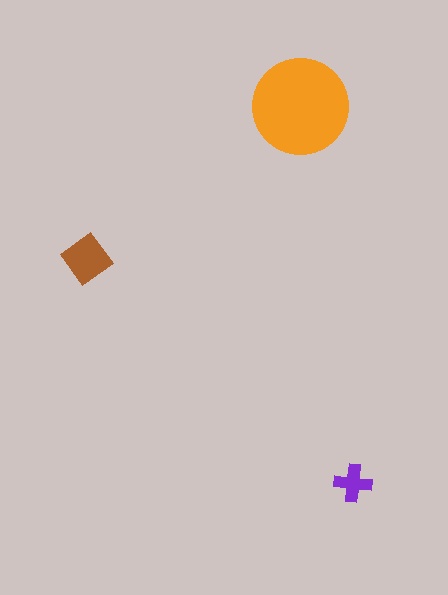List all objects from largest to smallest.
The orange circle, the brown diamond, the purple cross.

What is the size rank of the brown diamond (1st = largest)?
2nd.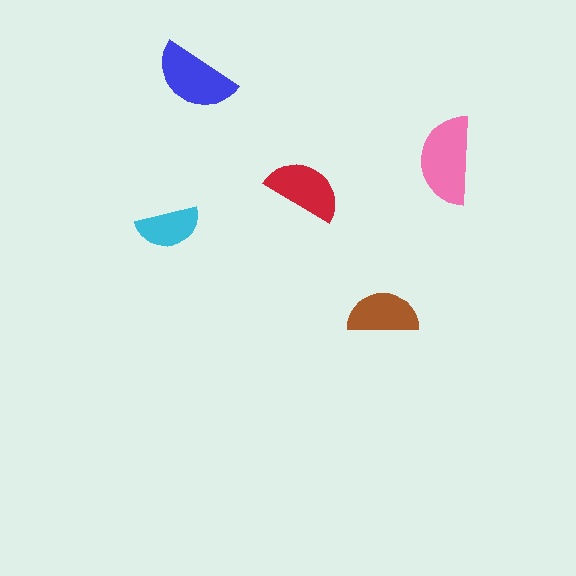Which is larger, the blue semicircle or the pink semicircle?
The pink one.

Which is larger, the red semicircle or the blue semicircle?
The blue one.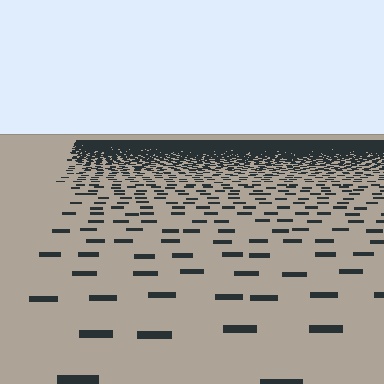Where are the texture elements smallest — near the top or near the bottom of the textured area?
Near the top.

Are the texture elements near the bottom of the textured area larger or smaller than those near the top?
Larger. Near the bottom, elements are closer to the viewer and appear at a bigger on-screen size.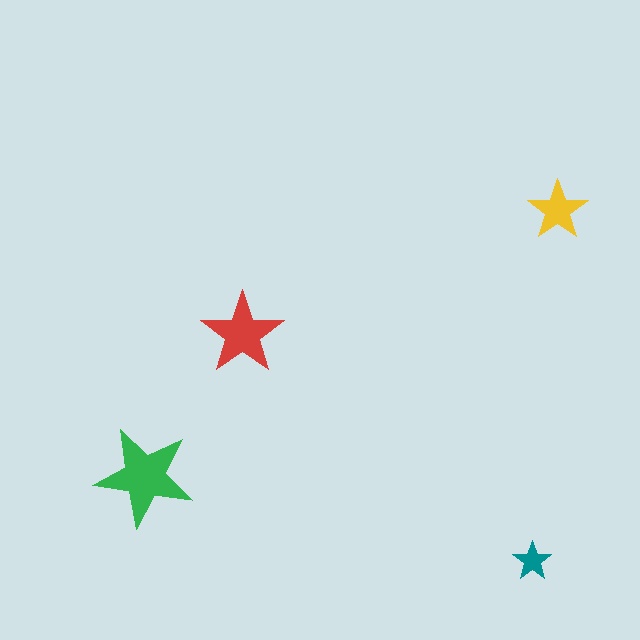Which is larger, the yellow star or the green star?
The green one.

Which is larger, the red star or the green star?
The green one.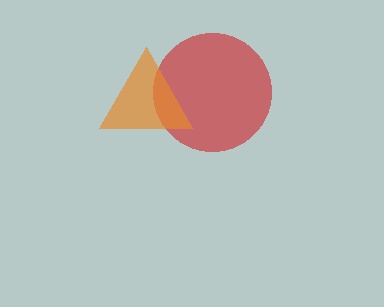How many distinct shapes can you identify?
There are 2 distinct shapes: a red circle, an orange triangle.